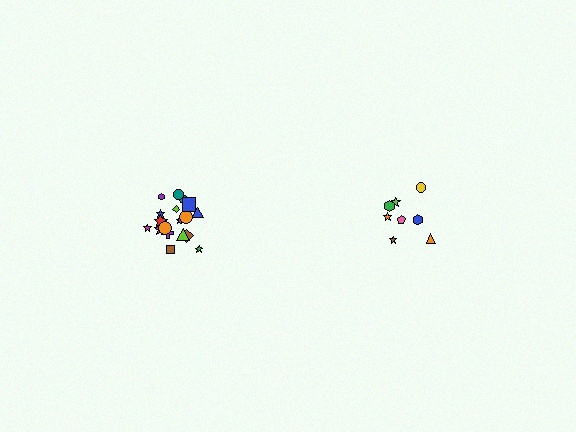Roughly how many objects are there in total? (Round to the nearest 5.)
Roughly 25 objects in total.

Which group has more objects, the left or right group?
The left group.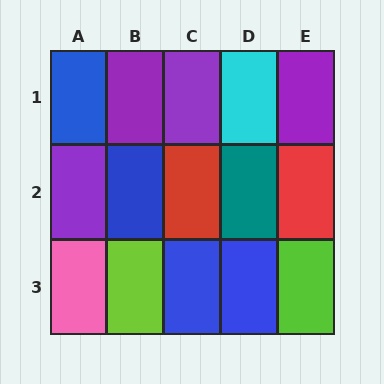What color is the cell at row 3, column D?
Blue.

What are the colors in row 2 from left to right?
Purple, blue, red, teal, red.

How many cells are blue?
4 cells are blue.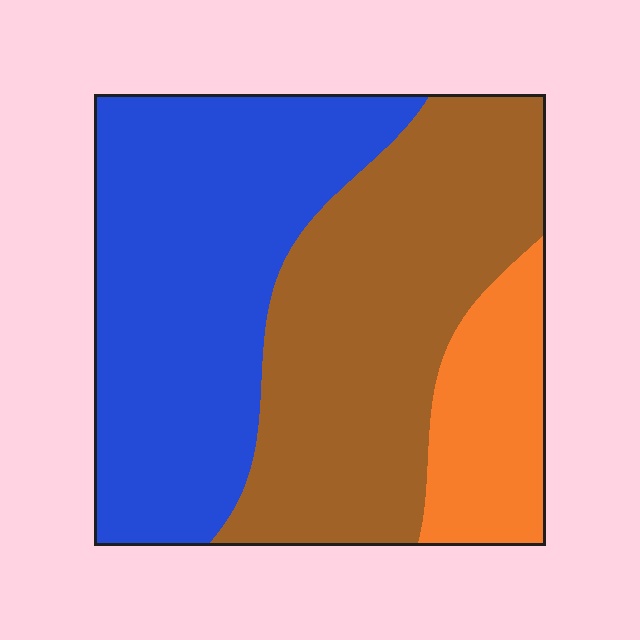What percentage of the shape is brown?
Brown covers 42% of the shape.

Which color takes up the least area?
Orange, at roughly 15%.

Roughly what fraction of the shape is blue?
Blue covers about 45% of the shape.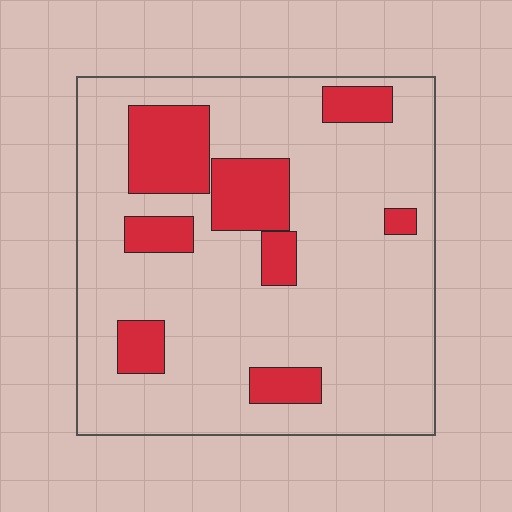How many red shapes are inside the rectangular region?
8.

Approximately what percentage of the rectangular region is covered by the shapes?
Approximately 20%.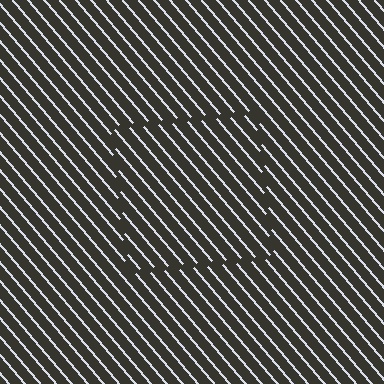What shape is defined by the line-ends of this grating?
An illusory square. The interior of the shape contains the same grating, shifted by half a period — the contour is defined by the phase discontinuity where line-ends from the inner and outer gratings abut.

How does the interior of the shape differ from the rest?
The interior of the shape contains the same grating, shifted by half a period — the contour is defined by the phase discontinuity where line-ends from the inner and outer gratings abut.